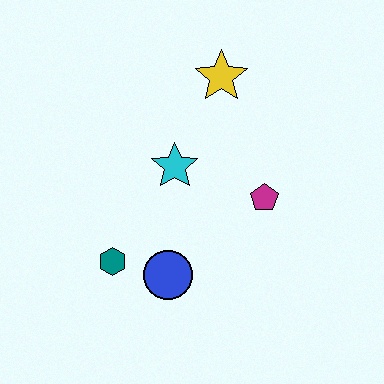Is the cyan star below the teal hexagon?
No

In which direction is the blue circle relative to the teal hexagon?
The blue circle is to the right of the teal hexagon.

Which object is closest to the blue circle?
The teal hexagon is closest to the blue circle.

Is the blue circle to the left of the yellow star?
Yes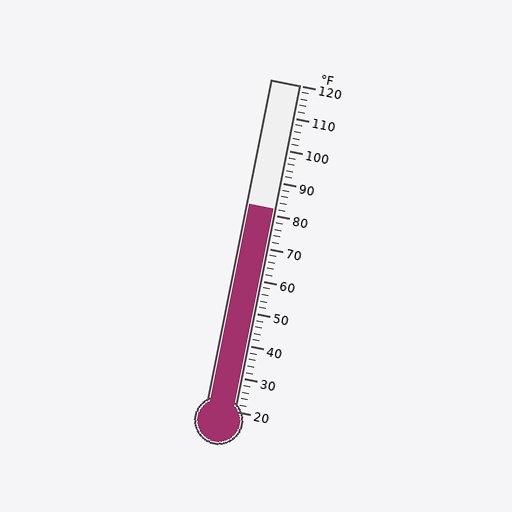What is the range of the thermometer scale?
The thermometer scale ranges from 20°F to 120°F.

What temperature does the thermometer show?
The thermometer shows approximately 82°F.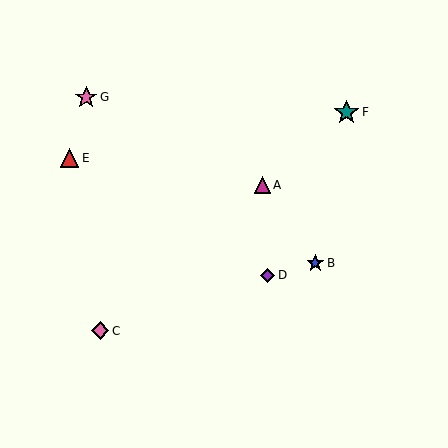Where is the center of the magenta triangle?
The center of the magenta triangle is at (262, 185).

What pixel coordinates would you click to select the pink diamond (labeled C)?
Click at (100, 331) to select the pink diamond C.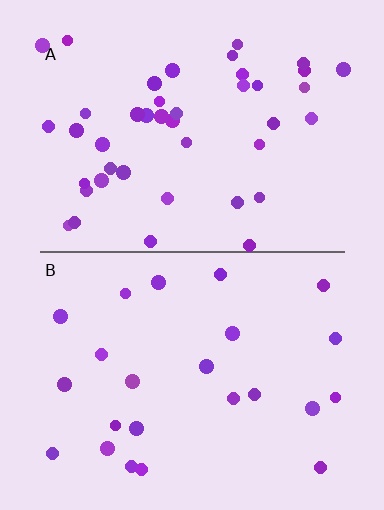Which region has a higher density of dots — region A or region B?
A (the top).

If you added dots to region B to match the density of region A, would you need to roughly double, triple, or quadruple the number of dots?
Approximately double.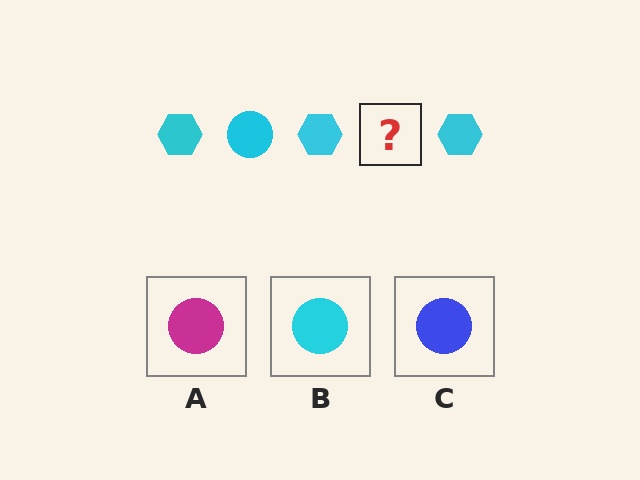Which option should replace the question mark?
Option B.